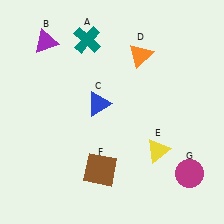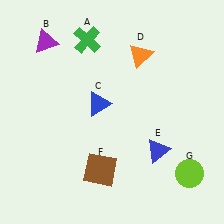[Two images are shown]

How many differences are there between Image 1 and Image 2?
There are 3 differences between the two images.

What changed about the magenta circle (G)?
In Image 1, G is magenta. In Image 2, it changed to lime.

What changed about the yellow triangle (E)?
In Image 1, E is yellow. In Image 2, it changed to blue.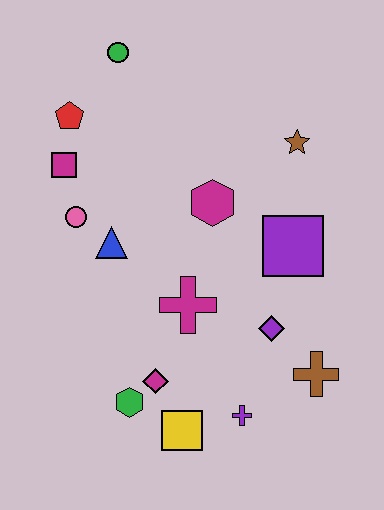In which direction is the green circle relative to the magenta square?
The green circle is above the magenta square.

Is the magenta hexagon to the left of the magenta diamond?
No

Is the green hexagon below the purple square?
Yes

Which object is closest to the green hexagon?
The magenta diamond is closest to the green hexagon.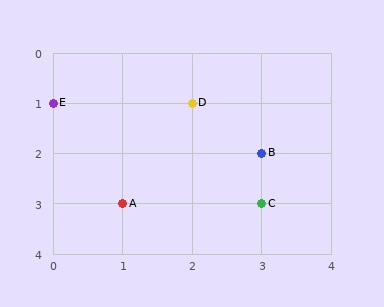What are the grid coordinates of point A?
Point A is at grid coordinates (1, 3).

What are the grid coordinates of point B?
Point B is at grid coordinates (3, 2).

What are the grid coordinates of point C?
Point C is at grid coordinates (3, 3).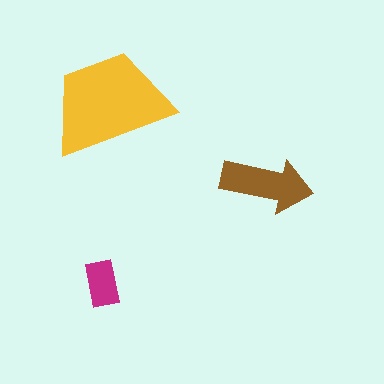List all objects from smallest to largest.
The magenta rectangle, the brown arrow, the yellow trapezoid.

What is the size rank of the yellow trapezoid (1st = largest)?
1st.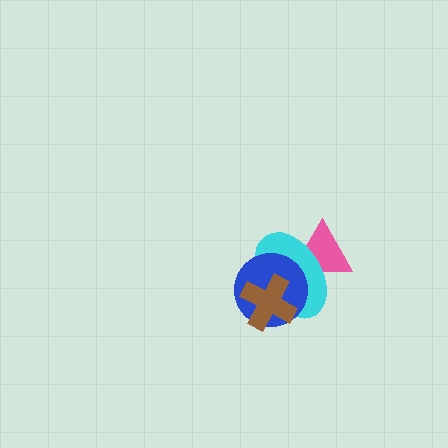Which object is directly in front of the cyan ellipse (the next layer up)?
The blue circle is directly in front of the cyan ellipse.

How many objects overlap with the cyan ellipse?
3 objects overlap with the cyan ellipse.